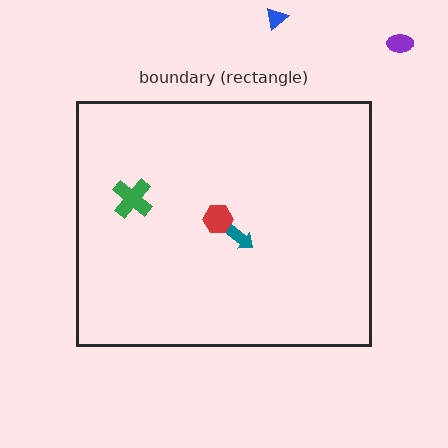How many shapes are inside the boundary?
3 inside, 2 outside.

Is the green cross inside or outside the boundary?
Inside.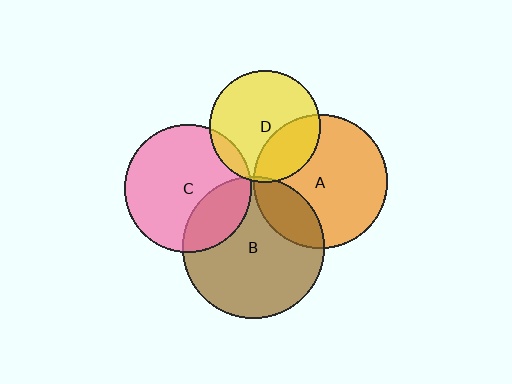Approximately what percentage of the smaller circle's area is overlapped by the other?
Approximately 25%.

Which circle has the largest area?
Circle B (brown).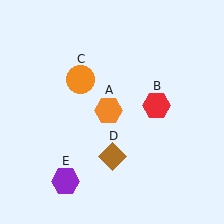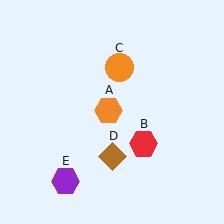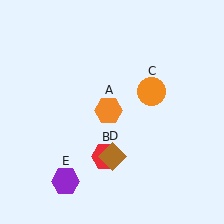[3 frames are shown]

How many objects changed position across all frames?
2 objects changed position: red hexagon (object B), orange circle (object C).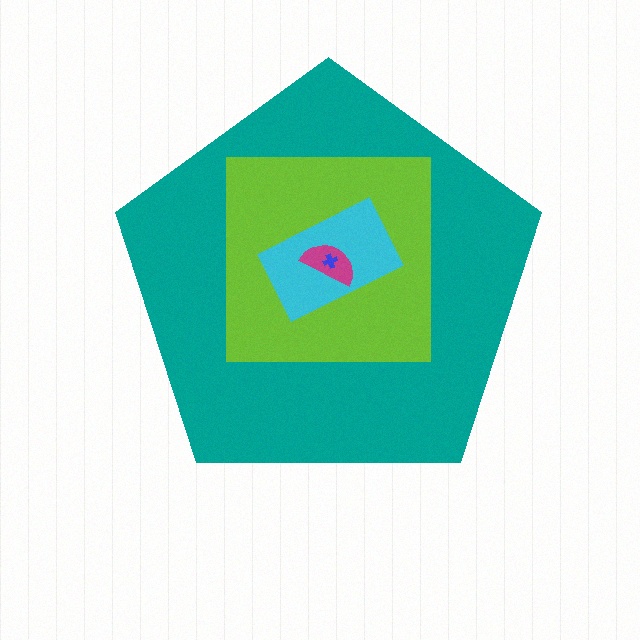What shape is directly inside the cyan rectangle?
The magenta semicircle.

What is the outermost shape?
The teal pentagon.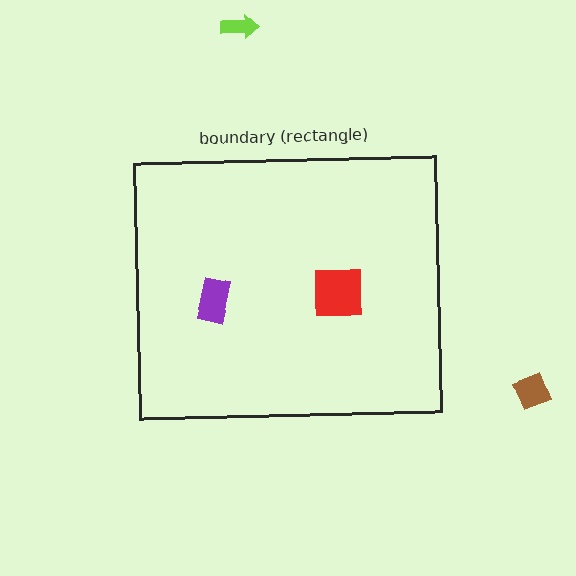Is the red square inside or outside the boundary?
Inside.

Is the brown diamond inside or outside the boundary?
Outside.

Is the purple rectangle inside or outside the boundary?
Inside.